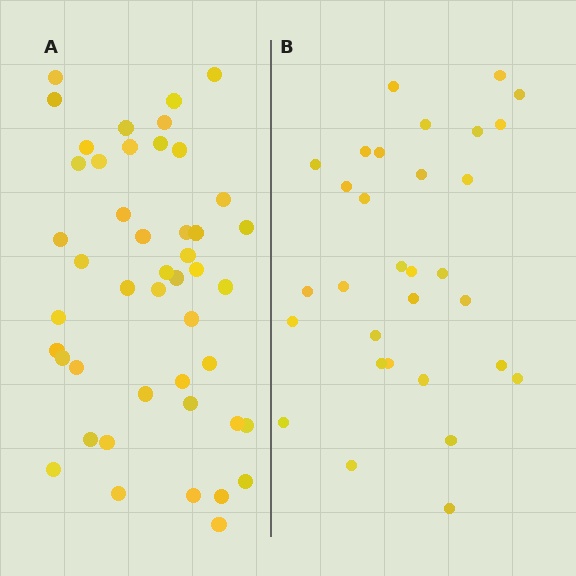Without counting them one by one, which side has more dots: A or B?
Region A (the left region) has more dots.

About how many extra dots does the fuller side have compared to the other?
Region A has approximately 15 more dots than region B.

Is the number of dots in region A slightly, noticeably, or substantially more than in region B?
Region A has substantially more. The ratio is roughly 1.5 to 1.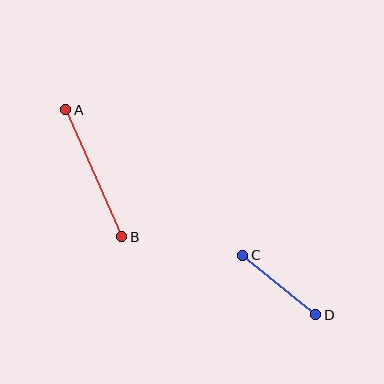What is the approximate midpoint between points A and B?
The midpoint is at approximately (94, 173) pixels.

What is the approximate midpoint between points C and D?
The midpoint is at approximately (279, 285) pixels.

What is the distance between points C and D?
The distance is approximately 94 pixels.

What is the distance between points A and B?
The distance is approximately 139 pixels.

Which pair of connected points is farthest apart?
Points A and B are farthest apart.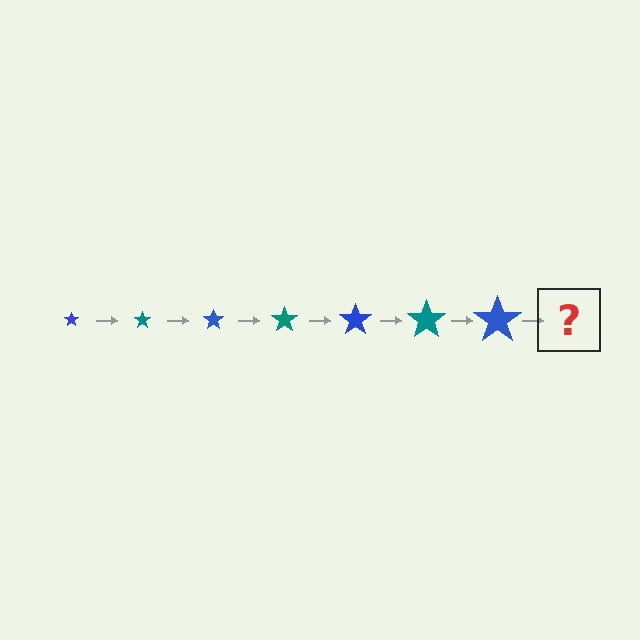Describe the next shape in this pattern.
It should be a teal star, larger than the previous one.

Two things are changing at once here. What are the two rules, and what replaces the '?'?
The two rules are that the star grows larger each step and the color cycles through blue and teal. The '?' should be a teal star, larger than the previous one.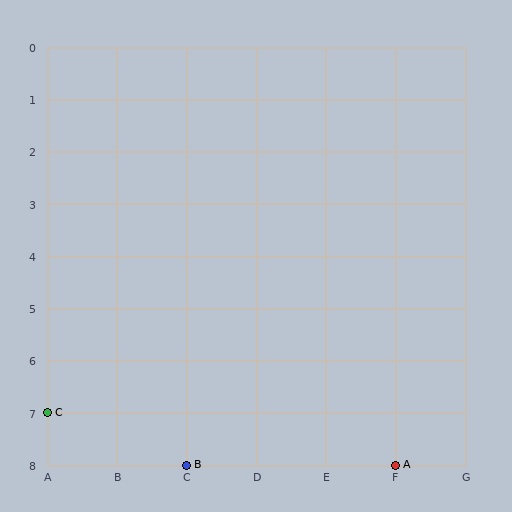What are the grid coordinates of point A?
Point A is at grid coordinates (F, 8).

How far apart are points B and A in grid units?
Points B and A are 3 columns apart.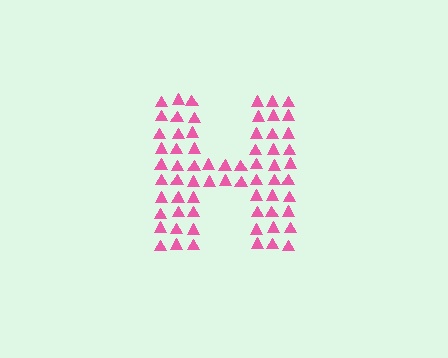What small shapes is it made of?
It is made of small triangles.